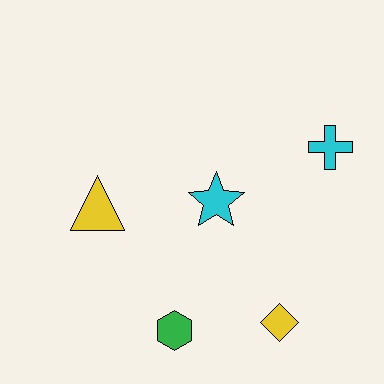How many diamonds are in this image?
There is 1 diamond.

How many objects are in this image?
There are 5 objects.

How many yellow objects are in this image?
There are 2 yellow objects.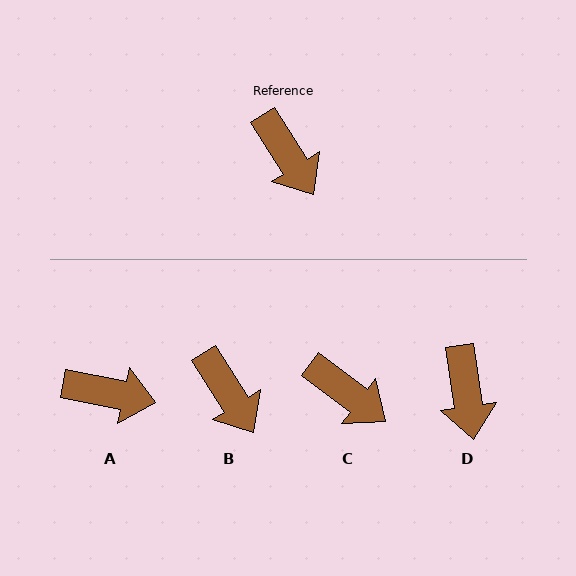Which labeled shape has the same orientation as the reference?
B.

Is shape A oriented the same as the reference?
No, it is off by about 46 degrees.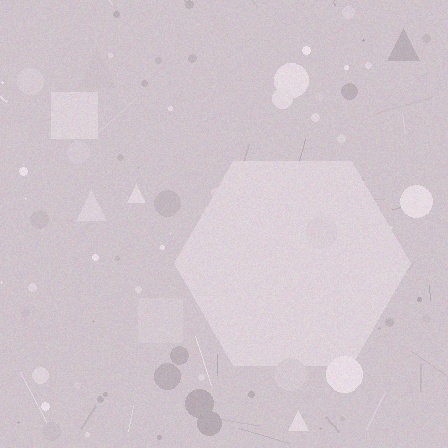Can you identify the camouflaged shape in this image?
The camouflaged shape is a hexagon.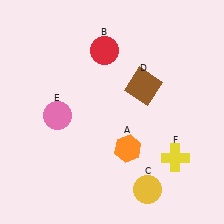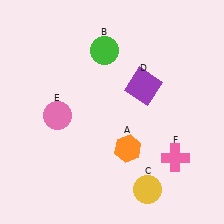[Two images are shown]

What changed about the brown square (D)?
In Image 1, D is brown. In Image 2, it changed to purple.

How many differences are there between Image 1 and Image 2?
There are 3 differences between the two images.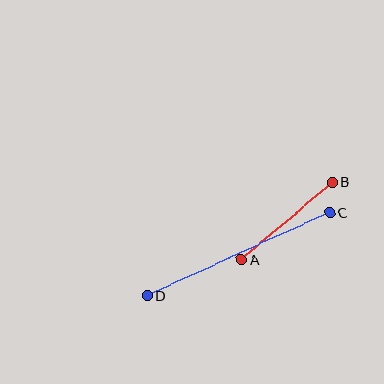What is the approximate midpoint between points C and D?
The midpoint is at approximately (239, 254) pixels.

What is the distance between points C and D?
The distance is approximately 200 pixels.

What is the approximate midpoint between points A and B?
The midpoint is at approximately (287, 221) pixels.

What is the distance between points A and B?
The distance is approximately 119 pixels.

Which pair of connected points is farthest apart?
Points C and D are farthest apart.